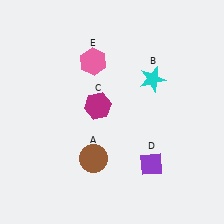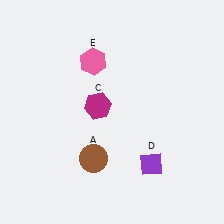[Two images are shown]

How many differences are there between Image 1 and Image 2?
There is 1 difference between the two images.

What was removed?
The cyan star (B) was removed in Image 2.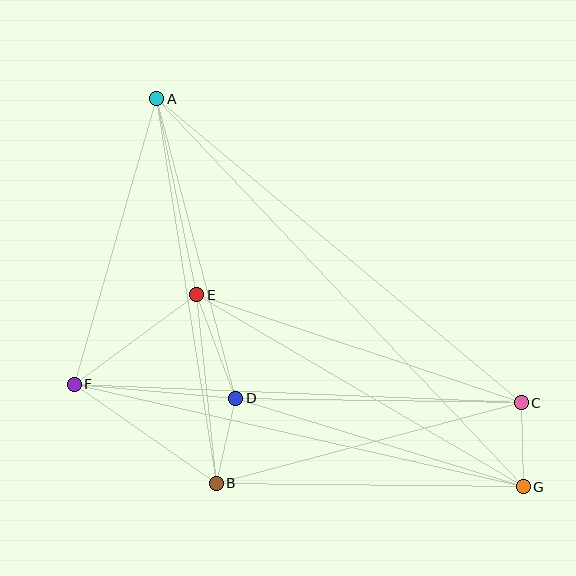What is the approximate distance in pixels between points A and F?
The distance between A and F is approximately 297 pixels.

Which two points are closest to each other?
Points C and G are closest to each other.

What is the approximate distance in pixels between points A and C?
The distance between A and C is approximately 475 pixels.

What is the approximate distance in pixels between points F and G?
The distance between F and G is approximately 460 pixels.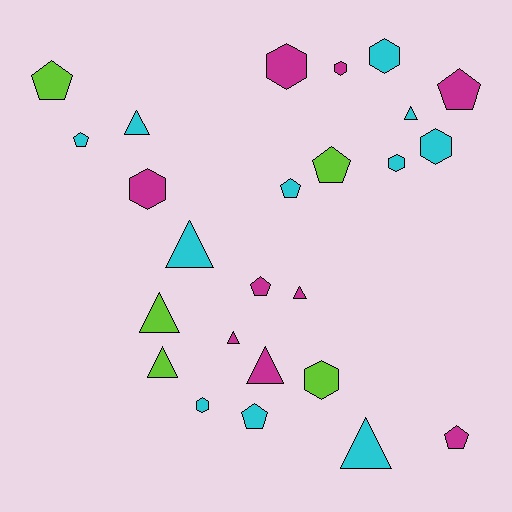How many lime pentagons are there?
There are 2 lime pentagons.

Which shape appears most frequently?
Triangle, with 9 objects.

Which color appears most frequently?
Cyan, with 11 objects.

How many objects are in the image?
There are 25 objects.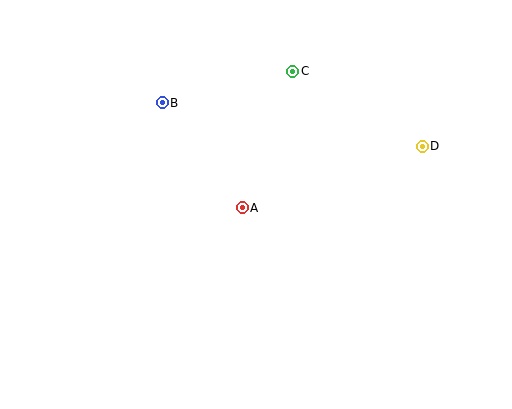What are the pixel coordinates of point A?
Point A is at (242, 208).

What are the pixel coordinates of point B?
Point B is at (162, 103).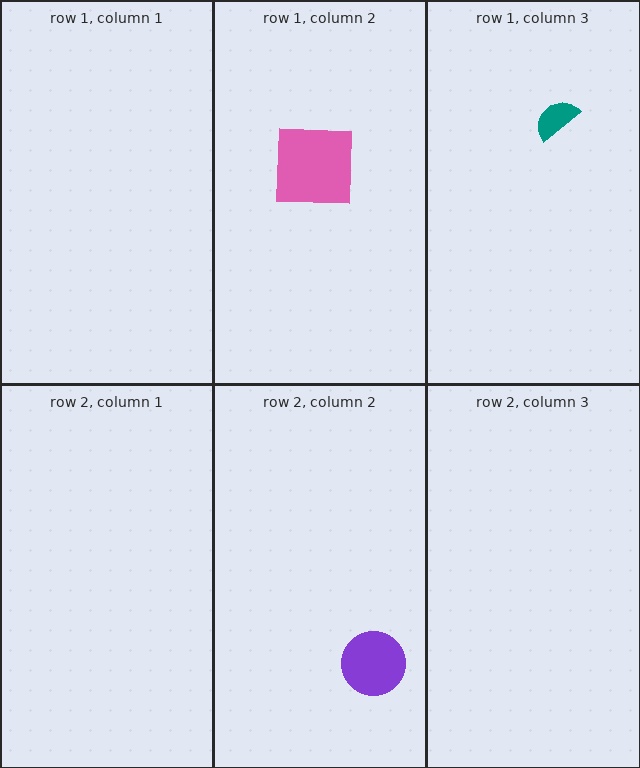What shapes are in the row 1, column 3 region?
The teal semicircle.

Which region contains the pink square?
The row 1, column 2 region.